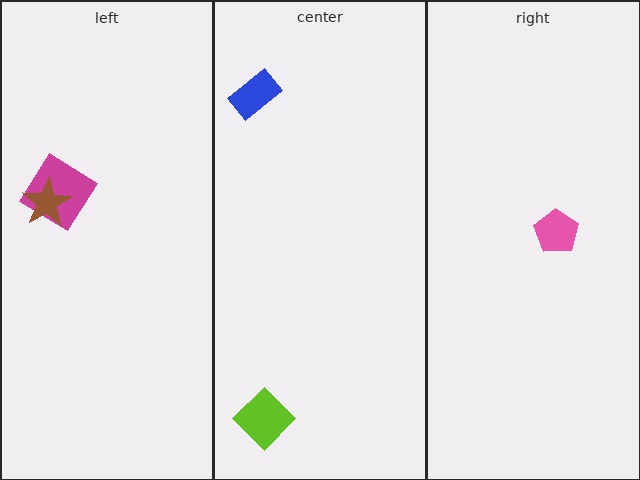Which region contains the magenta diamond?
The left region.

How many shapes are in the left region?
2.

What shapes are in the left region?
The magenta diamond, the brown star.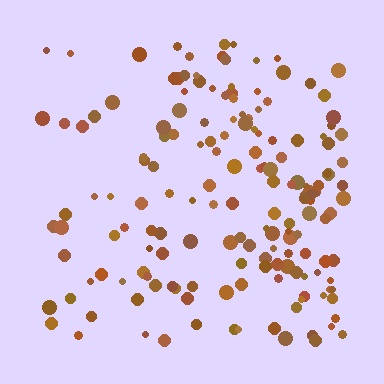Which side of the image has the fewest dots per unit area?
The left.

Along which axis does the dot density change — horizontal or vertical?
Horizontal.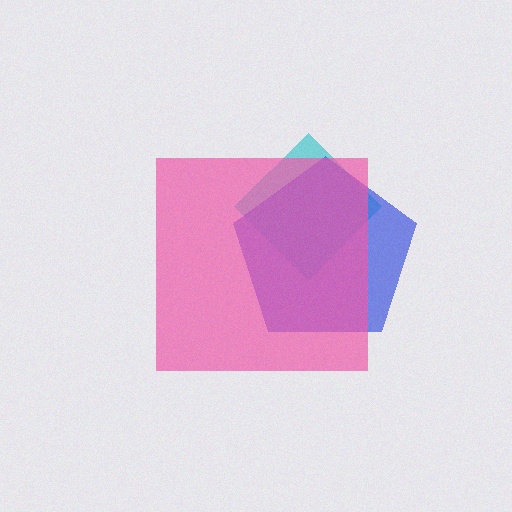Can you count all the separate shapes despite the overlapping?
Yes, there are 3 separate shapes.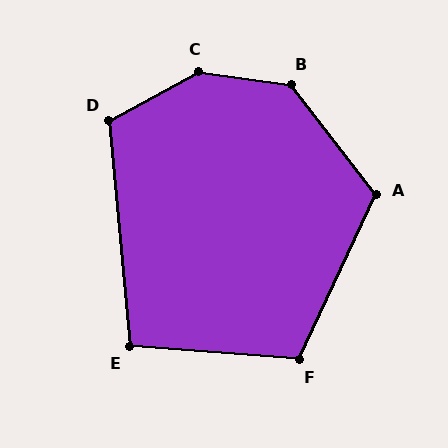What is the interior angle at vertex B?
Approximately 136 degrees (obtuse).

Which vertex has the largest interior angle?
C, at approximately 143 degrees.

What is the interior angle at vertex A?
Approximately 118 degrees (obtuse).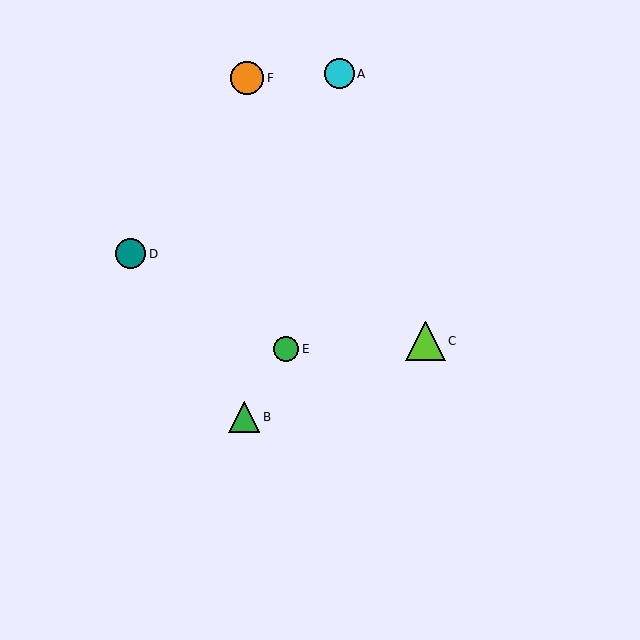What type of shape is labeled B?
Shape B is a green triangle.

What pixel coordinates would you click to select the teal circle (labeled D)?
Click at (131, 254) to select the teal circle D.